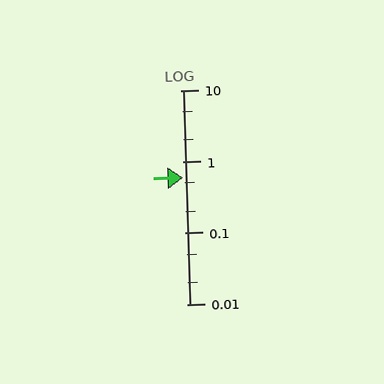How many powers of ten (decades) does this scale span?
The scale spans 3 decades, from 0.01 to 10.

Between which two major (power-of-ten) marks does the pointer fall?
The pointer is between 0.1 and 1.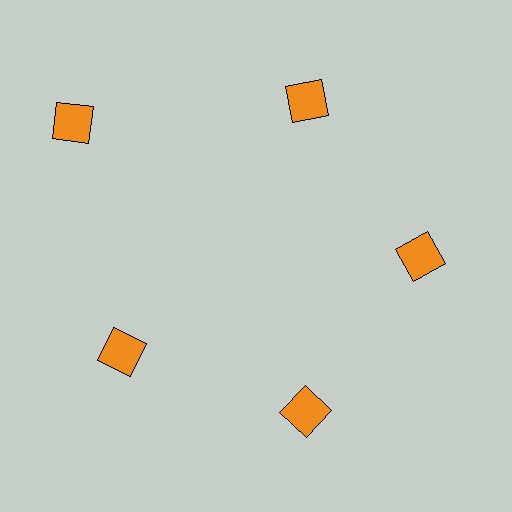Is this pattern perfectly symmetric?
No. The 5 orange squares are arranged in a ring, but one element near the 10 o'clock position is pushed outward from the center, breaking the 5-fold rotational symmetry.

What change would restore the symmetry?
The symmetry would be restored by moving it inward, back onto the ring so that all 5 squares sit at equal angles and equal distance from the center.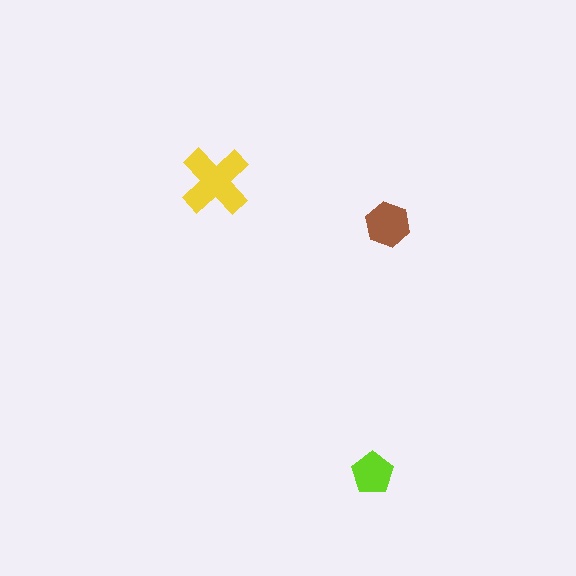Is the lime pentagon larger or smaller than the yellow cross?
Smaller.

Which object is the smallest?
The lime pentagon.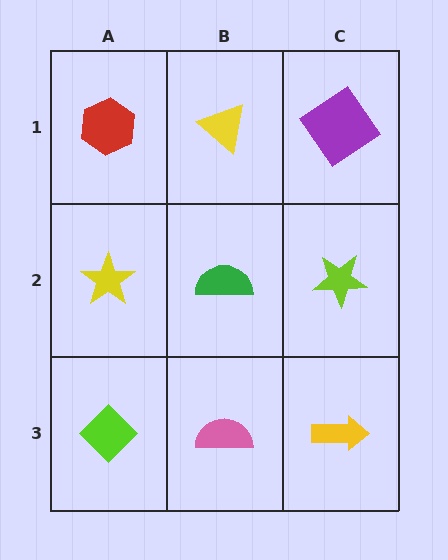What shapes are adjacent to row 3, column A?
A yellow star (row 2, column A), a pink semicircle (row 3, column B).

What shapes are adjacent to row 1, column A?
A yellow star (row 2, column A), a yellow triangle (row 1, column B).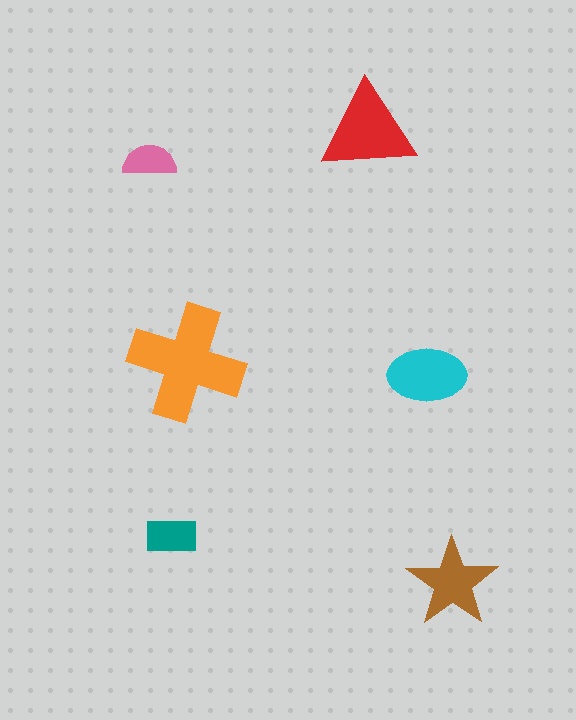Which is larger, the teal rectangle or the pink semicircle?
The teal rectangle.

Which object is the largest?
The orange cross.